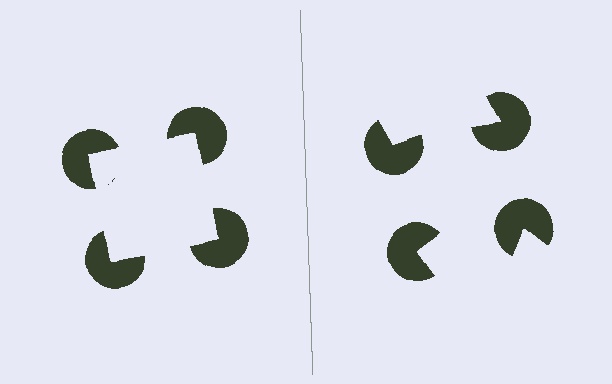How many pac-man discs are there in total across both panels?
8 — 4 on each side.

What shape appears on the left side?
An illusory square.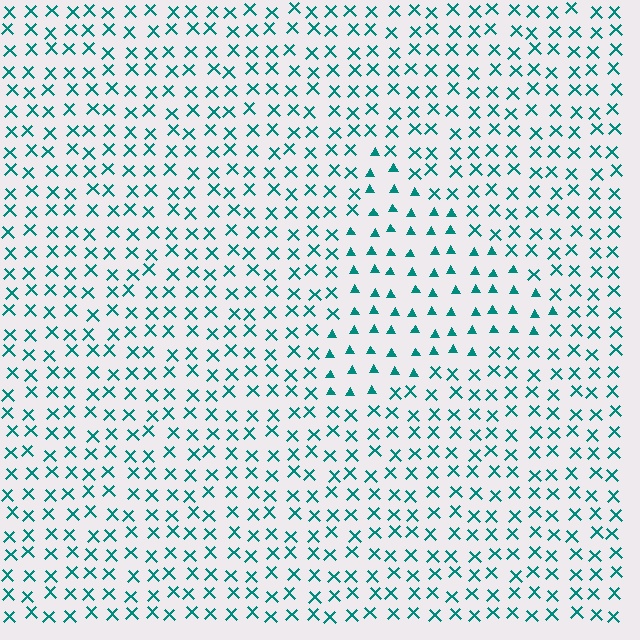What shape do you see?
I see a triangle.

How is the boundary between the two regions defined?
The boundary is defined by a change in element shape: triangles inside vs. X marks outside. All elements share the same color and spacing.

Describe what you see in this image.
The image is filled with small teal elements arranged in a uniform grid. A triangle-shaped region contains triangles, while the surrounding area contains X marks. The boundary is defined purely by the change in element shape.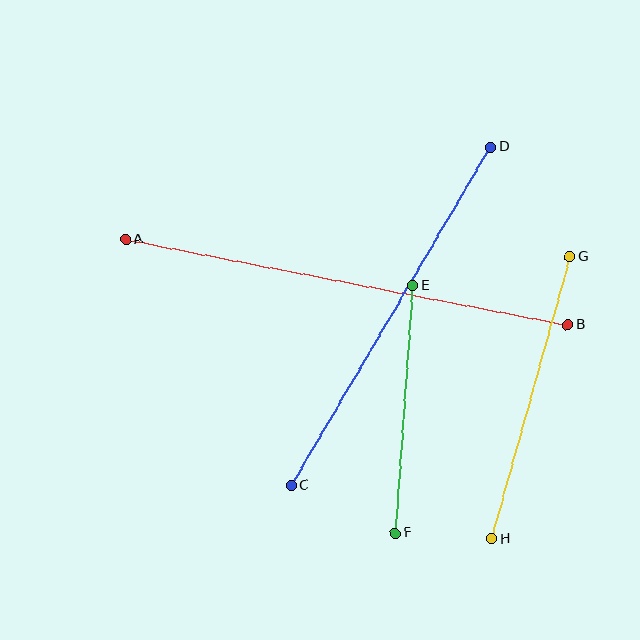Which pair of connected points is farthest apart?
Points A and B are farthest apart.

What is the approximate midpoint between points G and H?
The midpoint is at approximately (531, 398) pixels.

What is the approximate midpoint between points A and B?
The midpoint is at approximately (347, 282) pixels.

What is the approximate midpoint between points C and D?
The midpoint is at approximately (391, 316) pixels.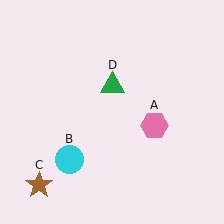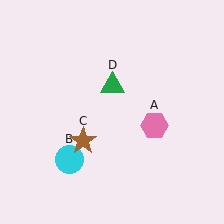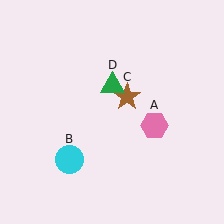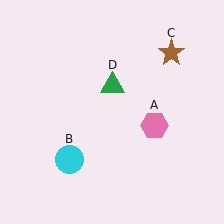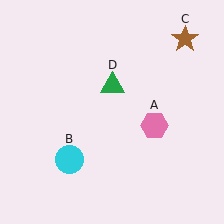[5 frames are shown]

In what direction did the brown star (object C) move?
The brown star (object C) moved up and to the right.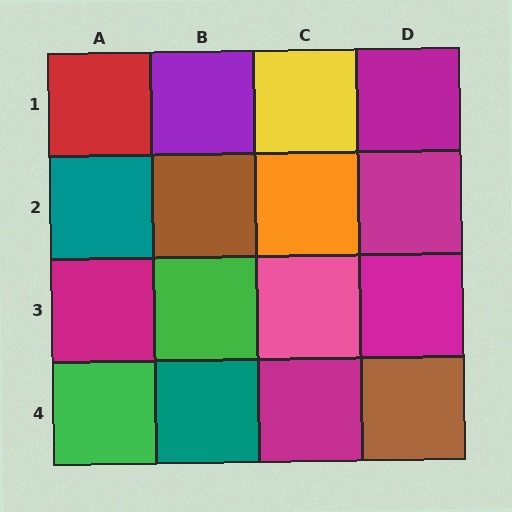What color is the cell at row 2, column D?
Magenta.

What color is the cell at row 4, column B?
Teal.